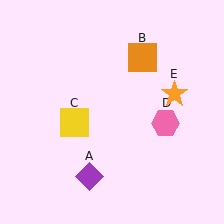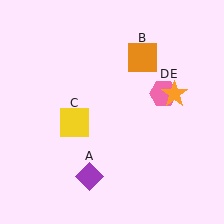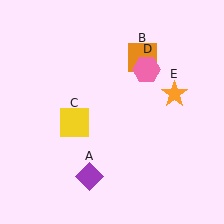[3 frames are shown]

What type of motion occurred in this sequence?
The pink hexagon (object D) rotated counterclockwise around the center of the scene.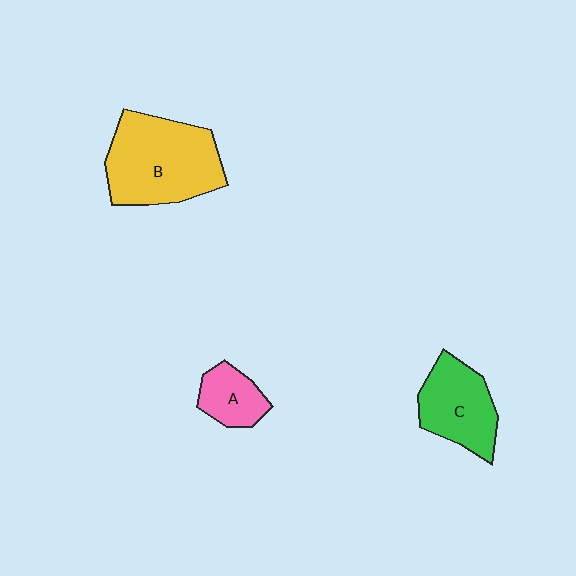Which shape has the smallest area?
Shape A (pink).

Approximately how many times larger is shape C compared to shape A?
Approximately 1.7 times.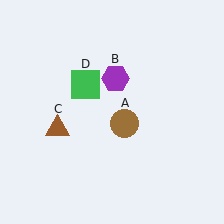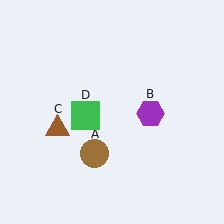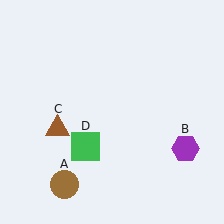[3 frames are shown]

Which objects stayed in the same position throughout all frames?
Brown triangle (object C) remained stationary.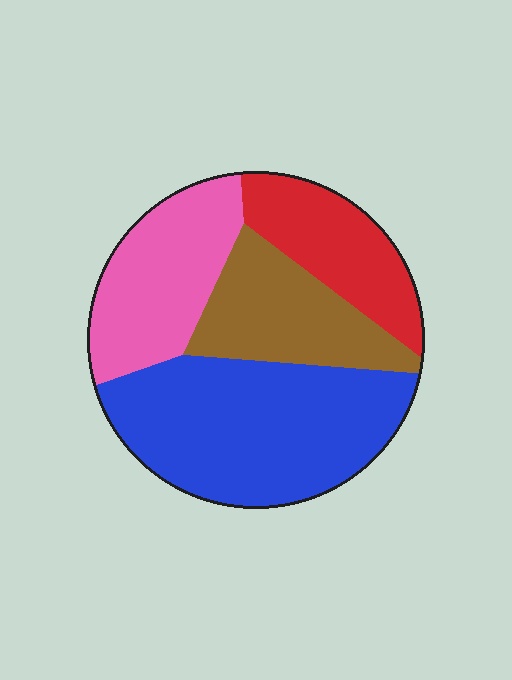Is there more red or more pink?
Pink.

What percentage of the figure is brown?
Brown covers roughly 20% of the figure.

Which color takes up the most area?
Blue, at roughly 40%.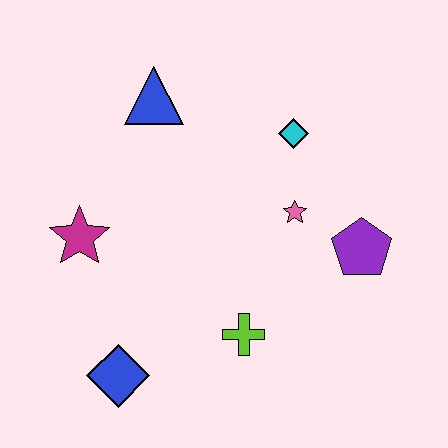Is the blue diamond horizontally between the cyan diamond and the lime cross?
No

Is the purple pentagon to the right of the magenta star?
Yes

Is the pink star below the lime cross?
No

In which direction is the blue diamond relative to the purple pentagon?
The blue diamond is to the left of the purple pentagon.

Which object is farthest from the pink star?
The blue diamond is farthest from the pink star.